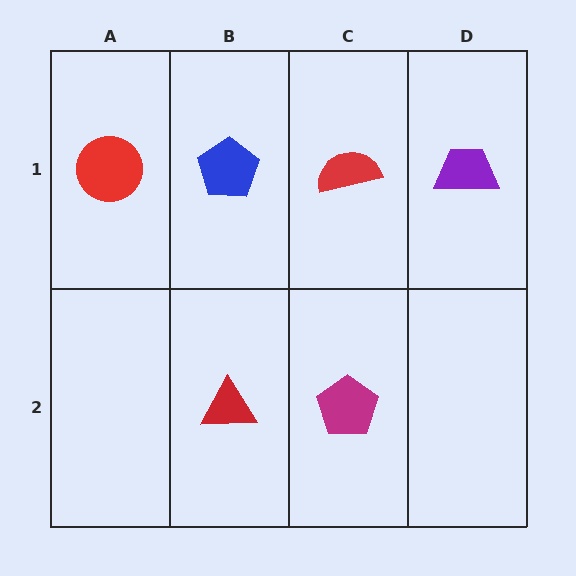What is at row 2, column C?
A magenta pentagon.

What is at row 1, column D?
A purple trapezoid.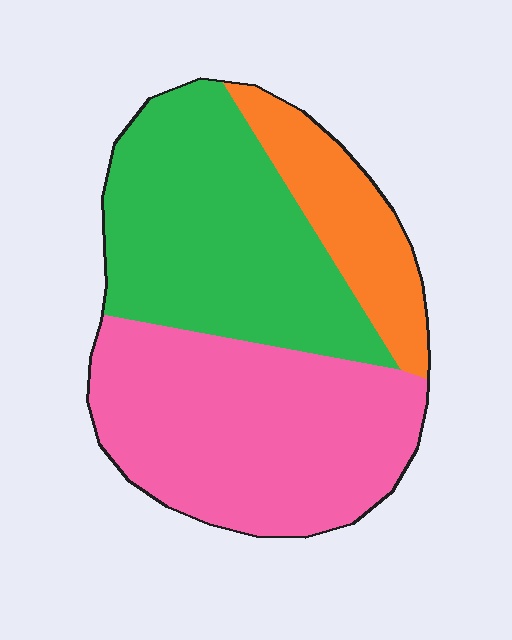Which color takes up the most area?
Pink, at roughly 45%.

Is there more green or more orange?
Green.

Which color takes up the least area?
Orange, at roughly 15%.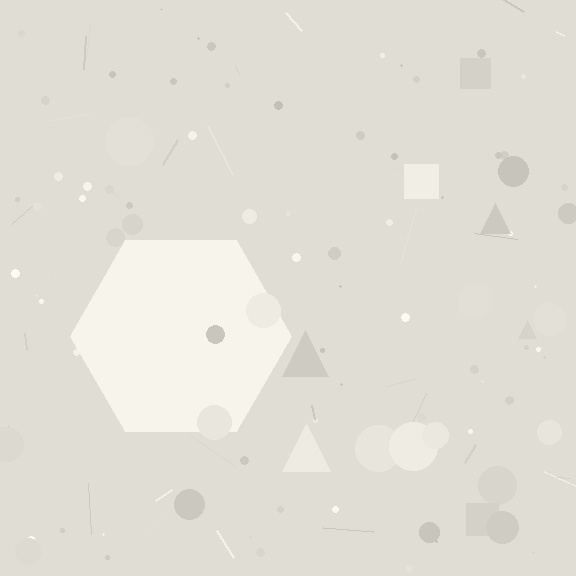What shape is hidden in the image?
A hexagon is hidden in the image.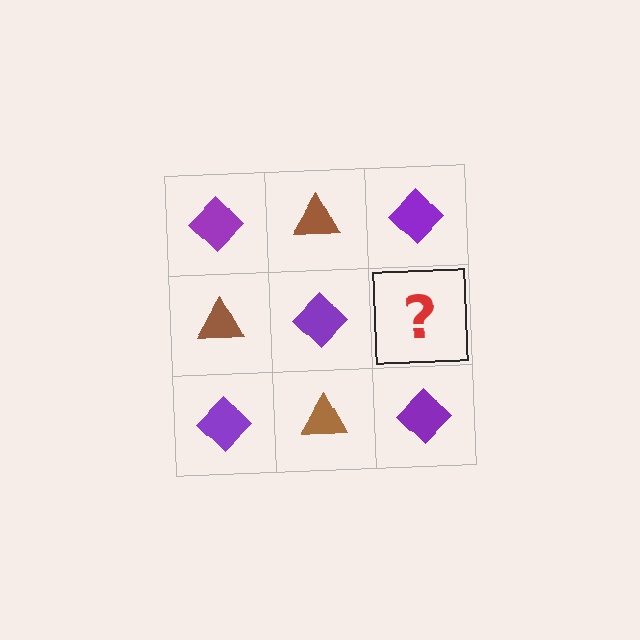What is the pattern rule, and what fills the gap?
The rule is that it alternates purple diamond and brown triangle in a checkerboard pattern. The gap should be filled with a brown triangle.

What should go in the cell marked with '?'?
The missing cell should contain a brown triangle.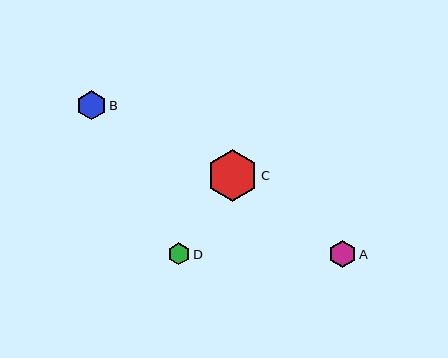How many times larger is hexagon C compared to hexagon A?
Hexagon C is approximately 1.9 times the size of hexagon A.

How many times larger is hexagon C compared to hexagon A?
Hexagon C is approximately 1.9 times the size of hexagon A.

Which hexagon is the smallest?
Hexagon D is the smallest with a size of approximately 22 pixels.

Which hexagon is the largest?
Hexagon C is the largest with a size of approximately 51 pixels.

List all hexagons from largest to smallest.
From largest to smallest: C, B, A, D.